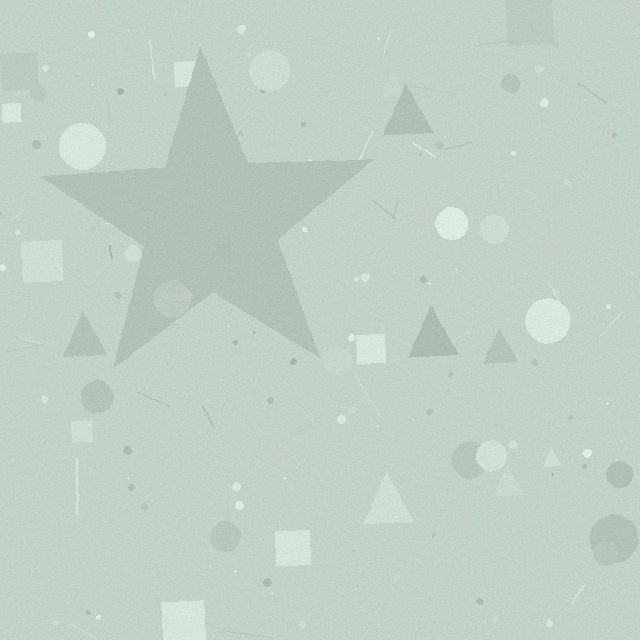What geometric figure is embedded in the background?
A star is embedded in the background.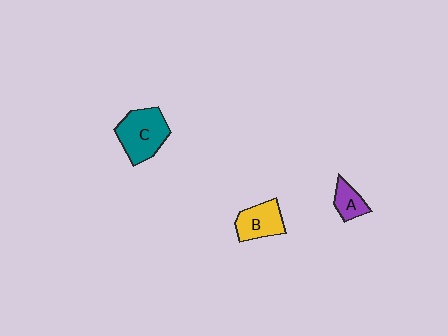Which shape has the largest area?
Shape C (teal).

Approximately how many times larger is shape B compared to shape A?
Approximately 1.6 times.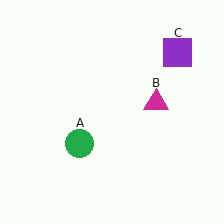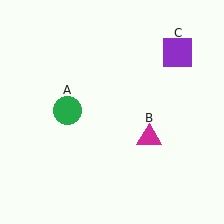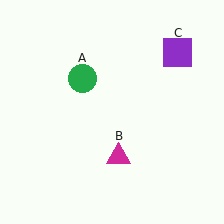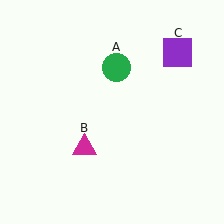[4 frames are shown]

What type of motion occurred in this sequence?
The green circle (object A), magenta triangle (object B) rotated clockwise around the center of the scene.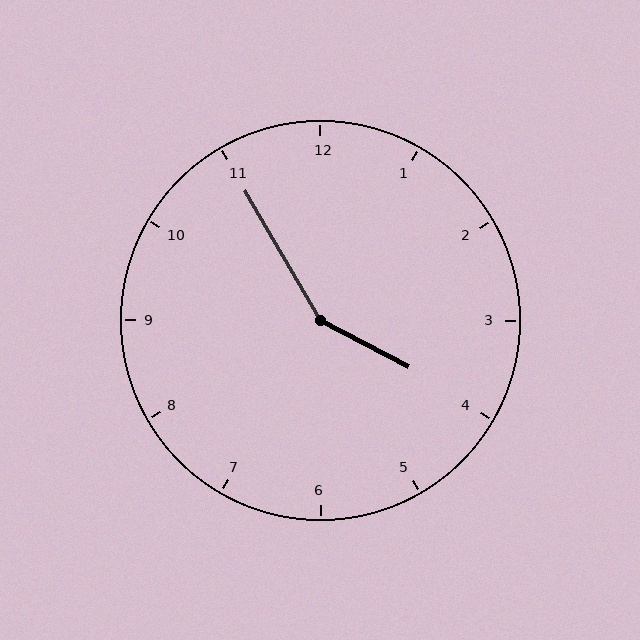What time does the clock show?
3:55.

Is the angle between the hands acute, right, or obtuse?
It is obtuse.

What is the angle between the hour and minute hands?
Approximately 148 degrees.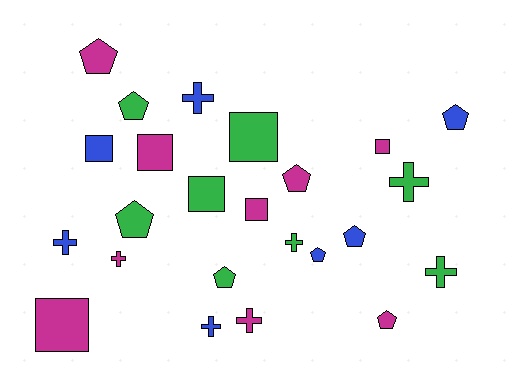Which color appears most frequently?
Magenta, with 9 objects.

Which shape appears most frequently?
Pentagon, with 9 objects.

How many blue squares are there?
There is 1 blue square.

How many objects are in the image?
There are 24 objects.